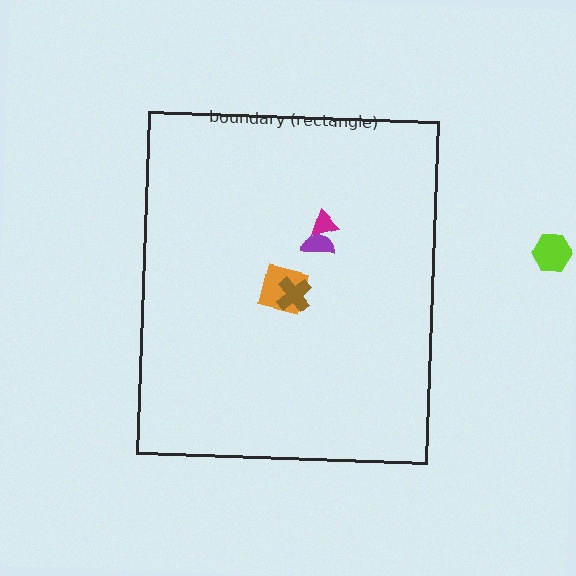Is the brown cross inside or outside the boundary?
Inside.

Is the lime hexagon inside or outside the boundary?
Outside.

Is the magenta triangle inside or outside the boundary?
Inside.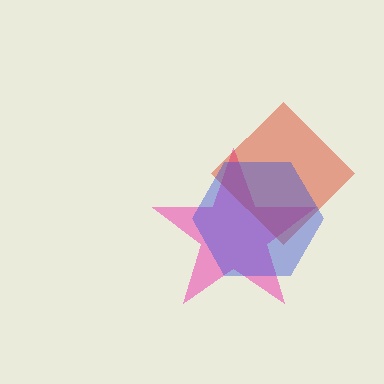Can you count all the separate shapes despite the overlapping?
Yes, there are 3 separate shapes.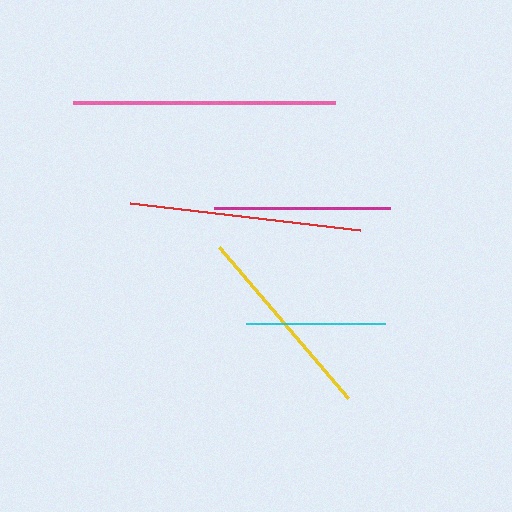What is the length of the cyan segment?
The cyan segment is approximately 140 pixels long.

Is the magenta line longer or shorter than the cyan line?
The magenta line is longer than the cyan line.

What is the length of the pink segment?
The pink segment is approximately 262 pixels long.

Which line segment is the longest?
The pink line is the longest at approximately 262 pixels.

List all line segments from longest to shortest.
From longest to shortest: pink, red, yellow, magenta, cyan.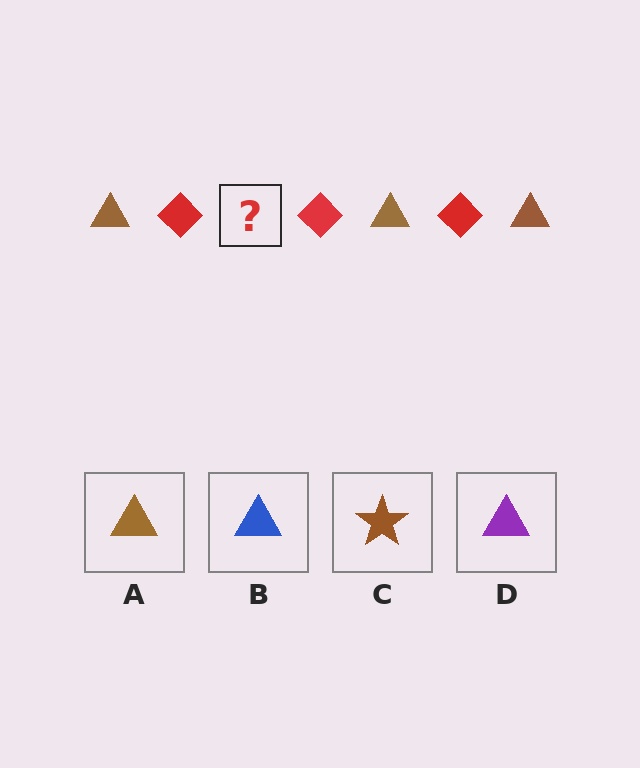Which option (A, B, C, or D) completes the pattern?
A.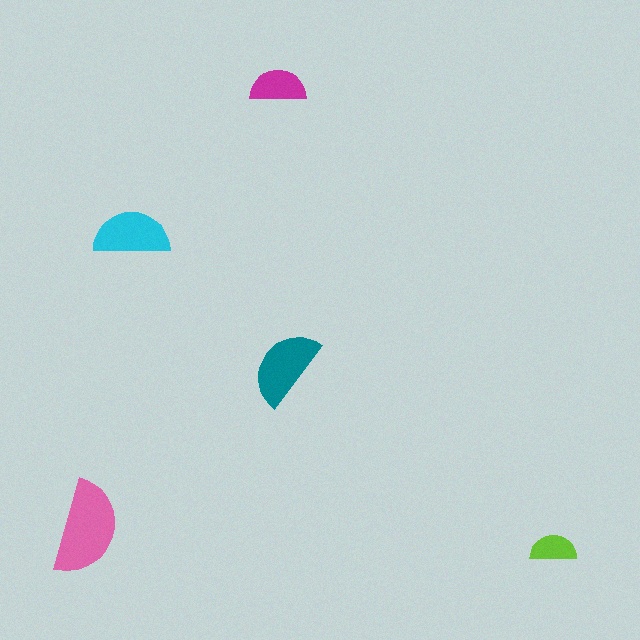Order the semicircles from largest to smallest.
the pink one, the teal one, the cyan one, the magenta one, the lime one.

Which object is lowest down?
The lime semicircle is bottommost.